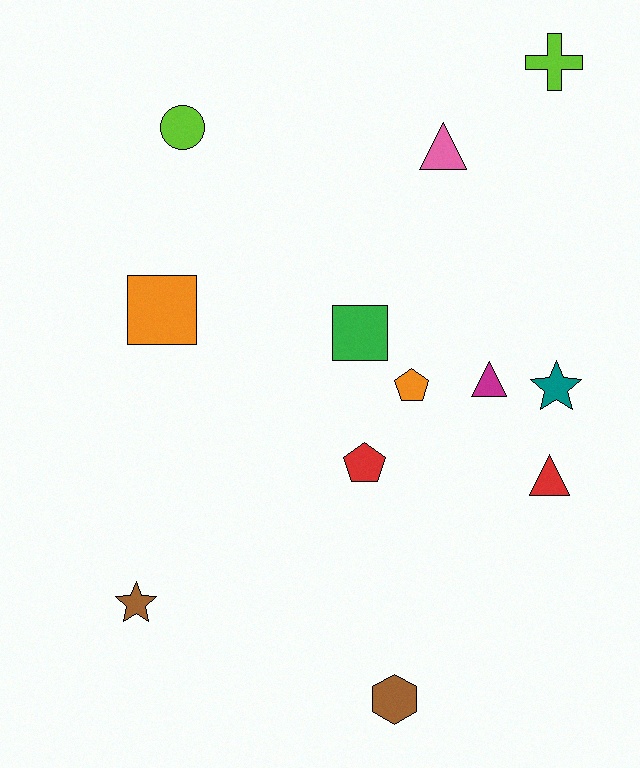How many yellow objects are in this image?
There are no yellow objects.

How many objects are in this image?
There are 12 objects.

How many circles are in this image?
There is 1 circle.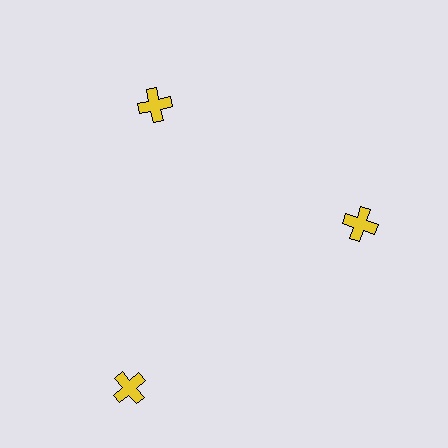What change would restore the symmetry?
The symmetry would be restored by moving it inward, back onto the ring so that all 3 crosses sit at equal angles and equal distance from the center.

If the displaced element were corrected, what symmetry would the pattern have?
It would have 3-fold rotational symmetry — the pattern would map onto itself every 120 degrees.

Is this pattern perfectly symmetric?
No. The 3 yellow crosses are arranged in a ring, but one element near the 7 o'clock position is pushed outward from the center, breaking the 3-fold rotational symmetry.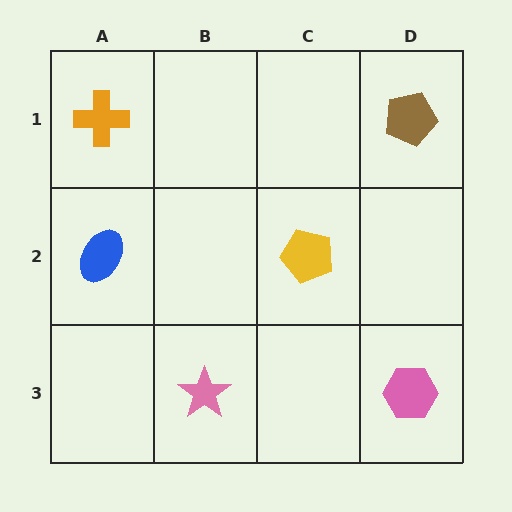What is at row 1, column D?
A brown pentagon.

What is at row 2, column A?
A blue ellipse.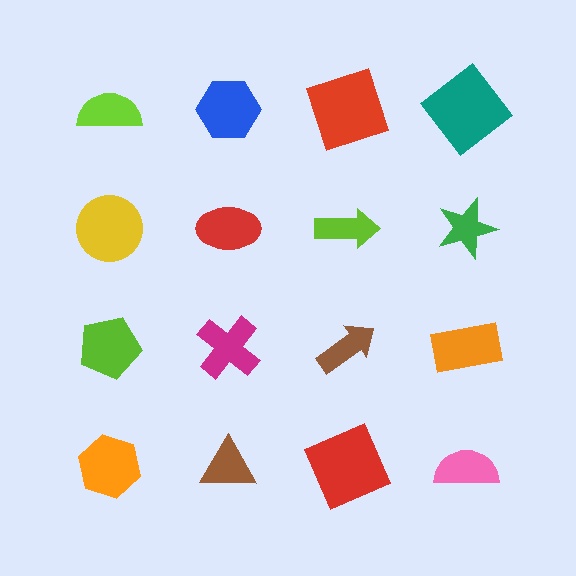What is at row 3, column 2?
A magenta cross.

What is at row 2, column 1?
A yellow circle.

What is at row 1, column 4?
A teal diamond.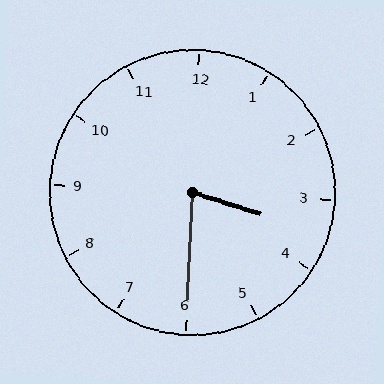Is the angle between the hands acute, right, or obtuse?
It is acute.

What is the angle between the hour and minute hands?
Approximately 75 degrees.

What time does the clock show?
3:30.